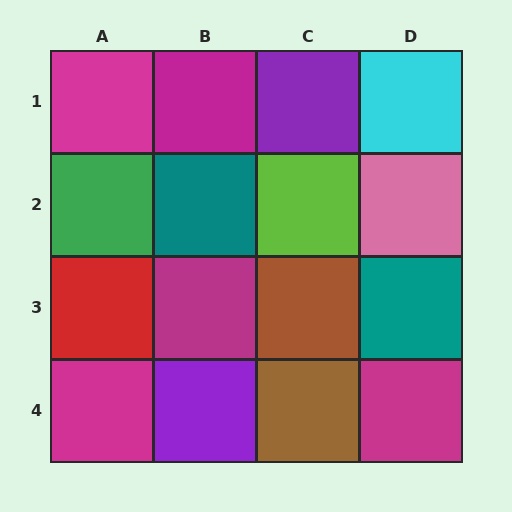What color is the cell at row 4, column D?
Magenta.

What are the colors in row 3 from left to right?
Red, magenta, brown, teal.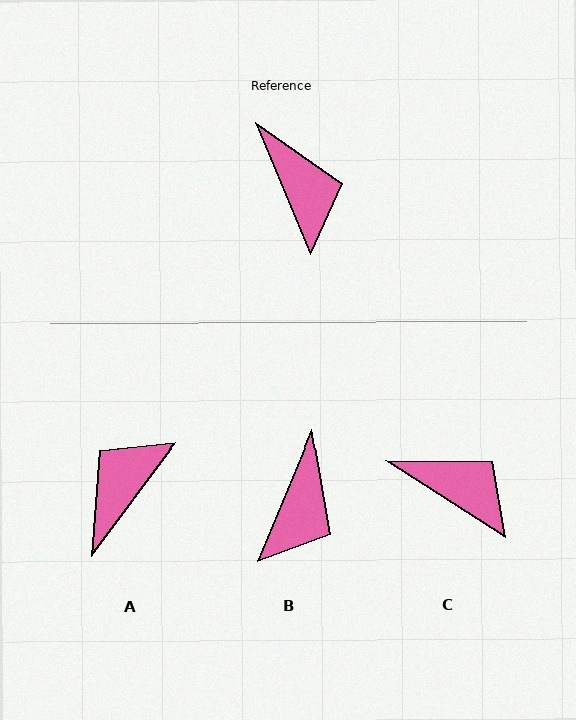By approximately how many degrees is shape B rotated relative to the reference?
Approximately 46 degrees clockwise.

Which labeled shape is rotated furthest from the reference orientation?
A, about 121 degrees away.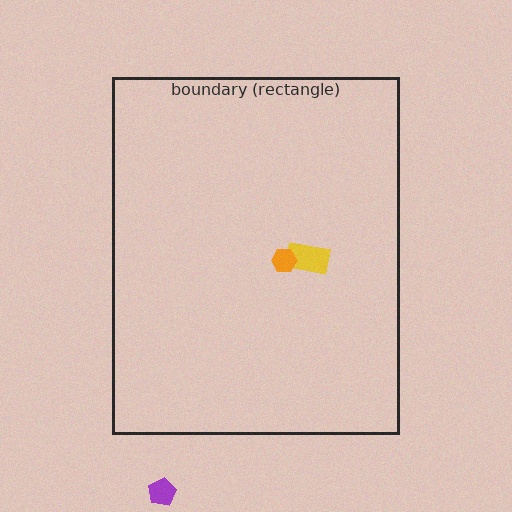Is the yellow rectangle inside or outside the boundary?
Inside.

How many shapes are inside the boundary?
2 inside, 1 outside.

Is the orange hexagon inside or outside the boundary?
Inside.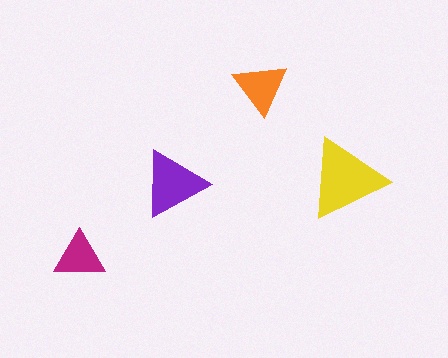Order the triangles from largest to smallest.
the yellow one, the purple one, the orange one, the magenta one.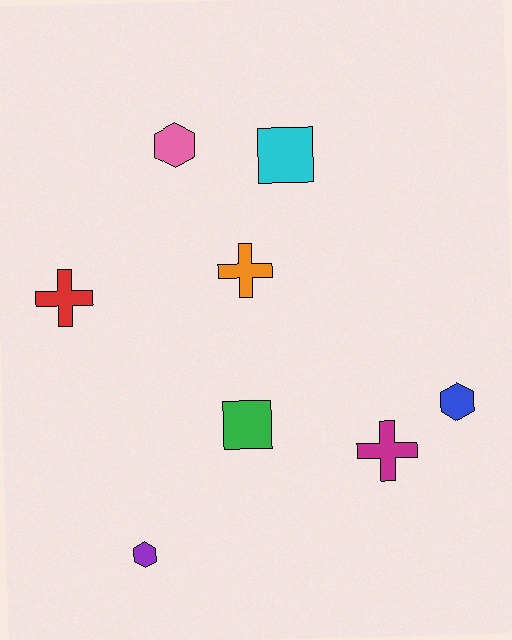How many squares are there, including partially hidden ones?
There are 2 squares.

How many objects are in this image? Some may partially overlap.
There are 8 objects.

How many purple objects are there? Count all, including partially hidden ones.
There is 1 purple object.